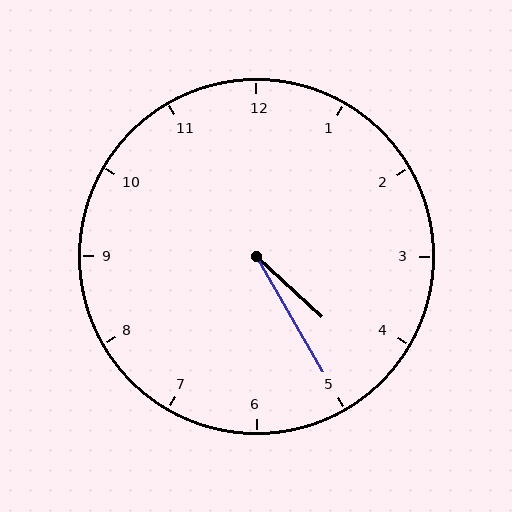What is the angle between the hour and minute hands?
Approximately 18 degrees.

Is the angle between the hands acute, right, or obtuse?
It is acute.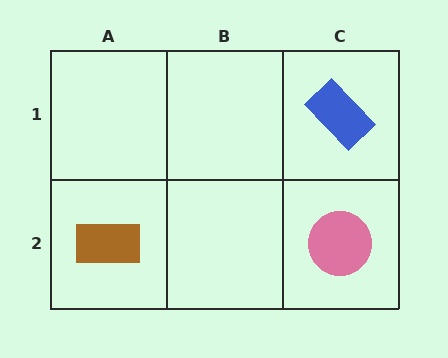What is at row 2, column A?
A brown rectangle.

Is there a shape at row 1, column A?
No, that cell is empty.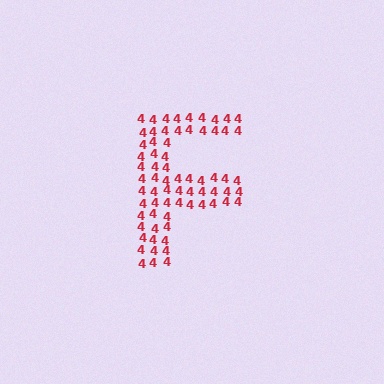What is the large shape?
The large shape is the letter F.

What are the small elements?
The small elements are digit 4's.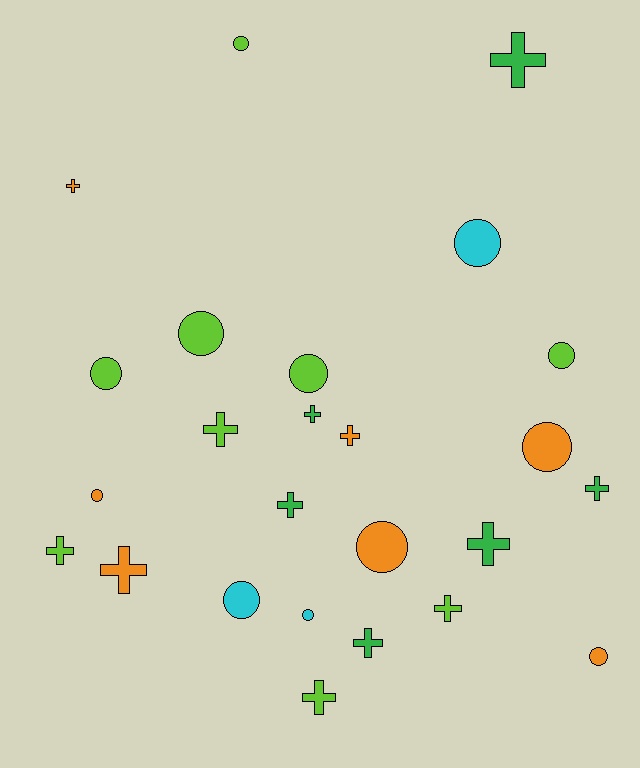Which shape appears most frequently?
Cross, with 13 objects.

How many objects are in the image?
There are 25 objects.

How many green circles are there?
There are no green circles.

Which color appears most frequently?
Lime, with 9 objects.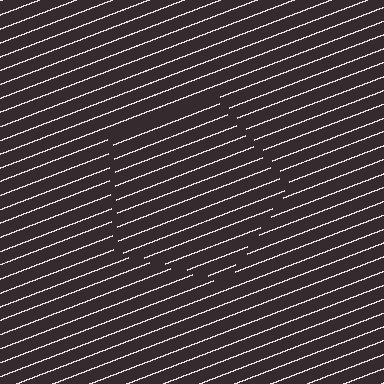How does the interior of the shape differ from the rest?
The interior of the shape contains the same grating, shifted by half a period — the contour is defined by the phase discontinuity where line-ends from the inner and outer gratings abut.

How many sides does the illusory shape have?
5 sides — the line-ends trace a pentagon.